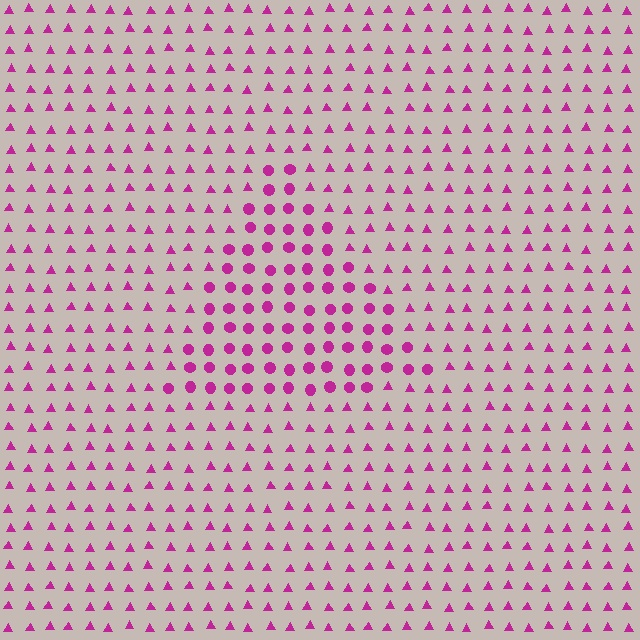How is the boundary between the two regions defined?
The boundary is defined by a change in element shape: circles inside vs. triangles outside. All elements share the same color and spacing.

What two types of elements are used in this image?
The image uses circles inside the triangle region and triangles outside it.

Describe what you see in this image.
The image is filled with small magenta elements arranged in a uniform grid. A triangle-shaped region contains circles, while the surrounding area contains triangles. The boundary is defined purely by the change in element shape.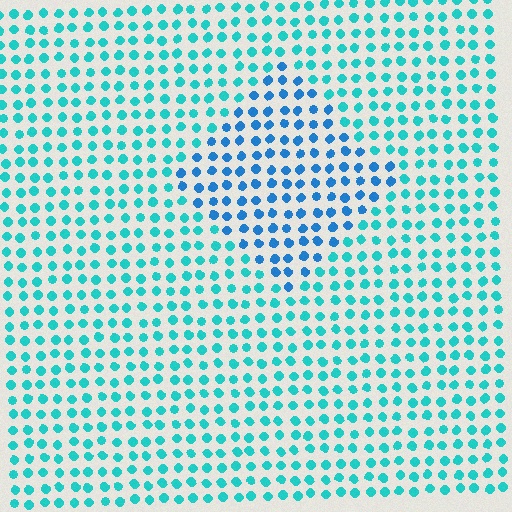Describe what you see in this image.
The image is filled with small cyan elements in a uniform arrangement. A diamond-shaped region is visible where the elements are tinted to a slightly different hue, forming a subtle color boundary.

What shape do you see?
I see a diamond.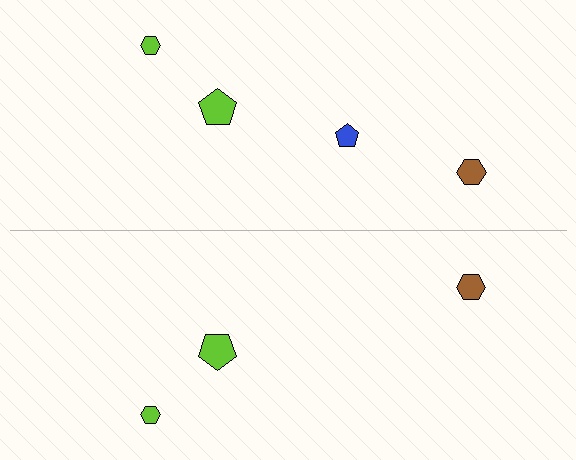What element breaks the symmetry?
A blue pentagon is missing from the bottom side.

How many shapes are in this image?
There are 7 shapes in this image.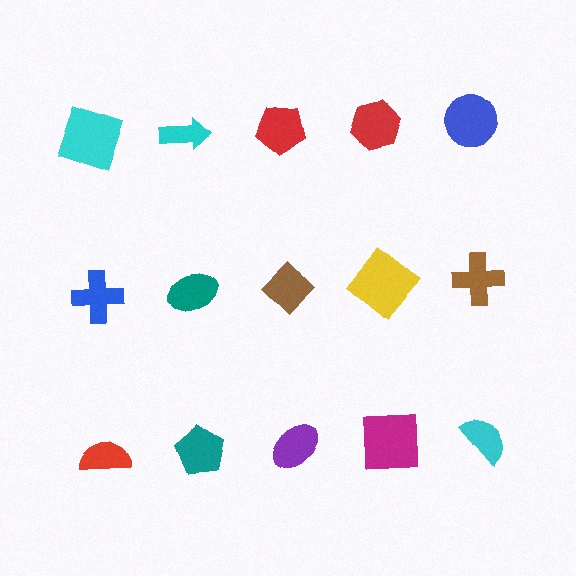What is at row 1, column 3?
A red pentagon.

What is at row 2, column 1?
A blue cross.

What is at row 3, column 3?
A purple ellipse.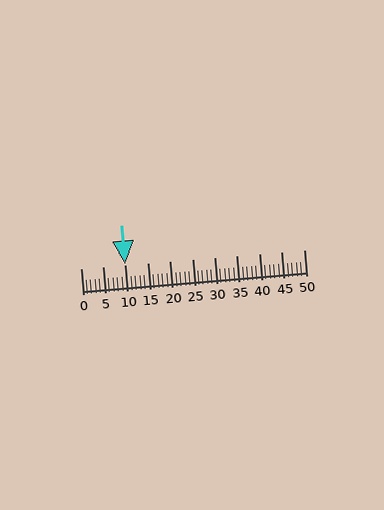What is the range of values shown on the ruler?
The ruler shows values from 0 to 50.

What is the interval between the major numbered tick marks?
The major tick marks are spaced 5 units apart.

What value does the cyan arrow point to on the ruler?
The cyan arrow points to approximately 10.